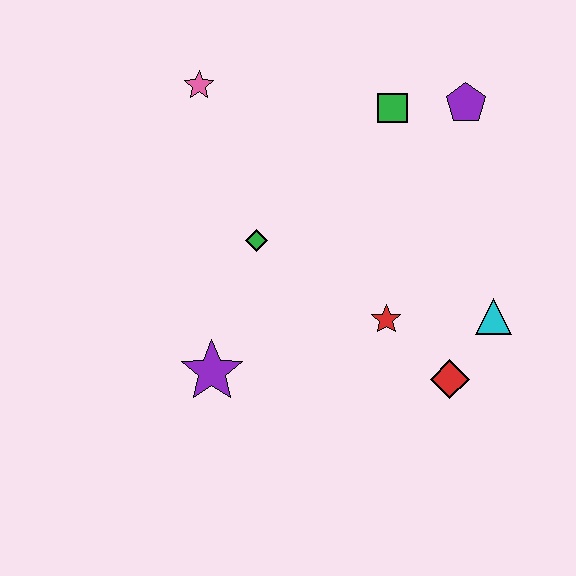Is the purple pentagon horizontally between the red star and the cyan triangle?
Yes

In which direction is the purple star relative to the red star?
The purple star is to the left of the red star.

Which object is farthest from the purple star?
The purple pentagon is farthest from the purple star.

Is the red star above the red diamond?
Yes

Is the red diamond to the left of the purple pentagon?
Yes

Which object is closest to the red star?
The red diamond is closest to the red star.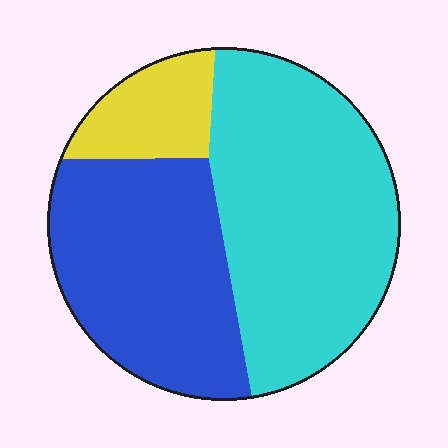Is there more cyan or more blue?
Cyan.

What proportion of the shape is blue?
Blue takes up about three eighths (3/8) of the shape.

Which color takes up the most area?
Cyan, at roughly 50%.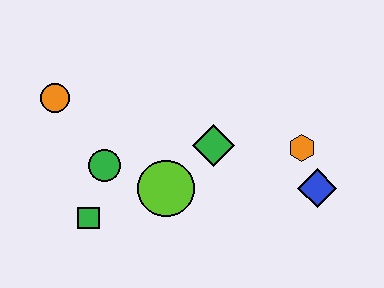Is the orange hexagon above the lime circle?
Yes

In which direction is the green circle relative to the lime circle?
The green circle is to the left of the lime circle.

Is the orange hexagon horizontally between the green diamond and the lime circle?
No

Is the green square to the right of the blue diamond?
No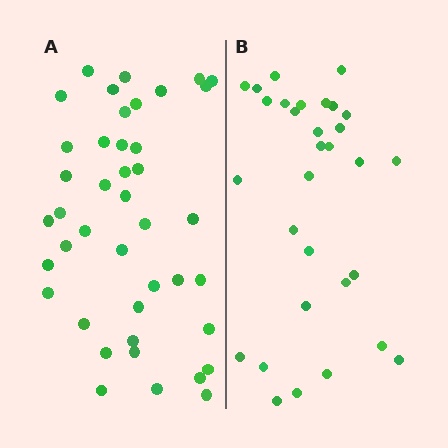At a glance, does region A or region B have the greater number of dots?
Region A (the left region) has more dots.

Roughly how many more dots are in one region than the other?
Region A has roughly 12 or so more dots than region B.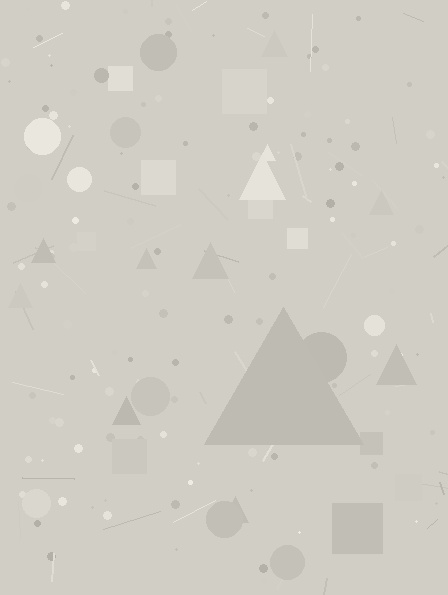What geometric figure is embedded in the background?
A triangle is embedded in the background.